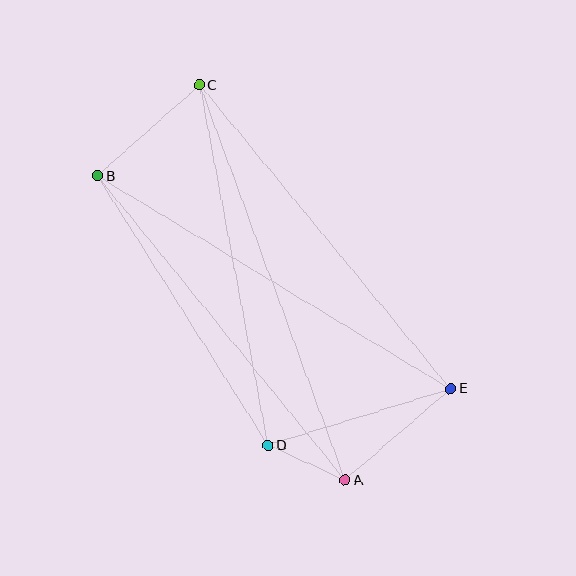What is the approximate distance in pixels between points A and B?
The distance between A and B is approximately 392 pixels.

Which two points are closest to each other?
Points A and D are closest to each other.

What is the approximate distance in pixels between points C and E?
The distance between C and E is approximately 394 pixels.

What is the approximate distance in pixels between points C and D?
The distance between C and D is approximately 367 pixels.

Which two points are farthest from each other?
Points A and C are farthest from each other.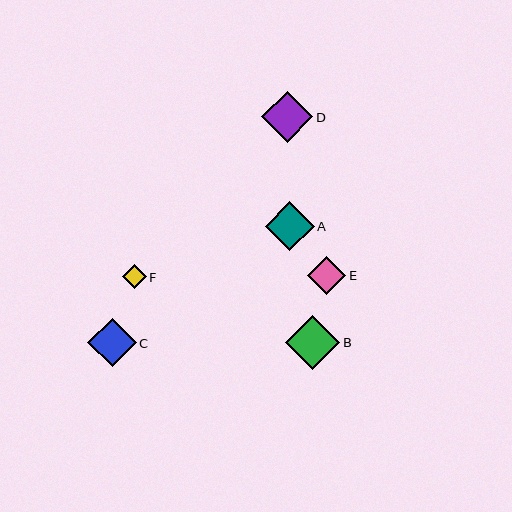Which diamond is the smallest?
Diamond F is the smallest with a size of approximately 23 pixels.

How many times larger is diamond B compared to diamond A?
Diamond B is approximately 1.1 times the size of diamond A.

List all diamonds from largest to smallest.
From largest to smallest: B, D, A, C, E, F.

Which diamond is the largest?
Diamond B is the largest with a size of approximately 54 pixels.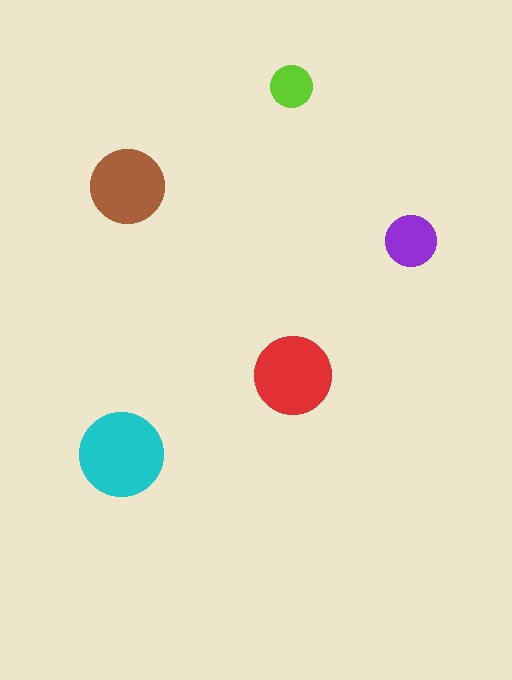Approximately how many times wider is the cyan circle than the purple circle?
About 1.5 times wider.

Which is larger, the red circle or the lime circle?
The red one.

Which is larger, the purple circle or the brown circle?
The brown one.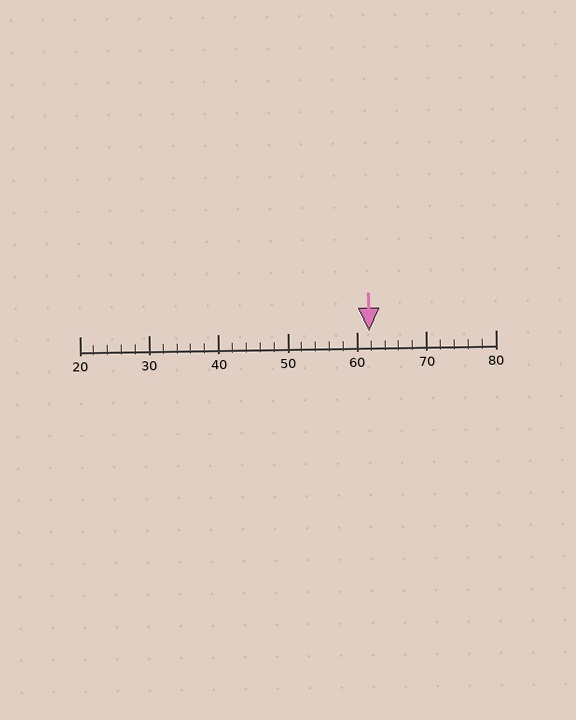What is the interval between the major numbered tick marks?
The major tick marks are spaced 10 units apart.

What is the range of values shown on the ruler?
The ruler shows values from 20 to 80.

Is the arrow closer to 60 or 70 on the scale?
The arrow is closer to 60.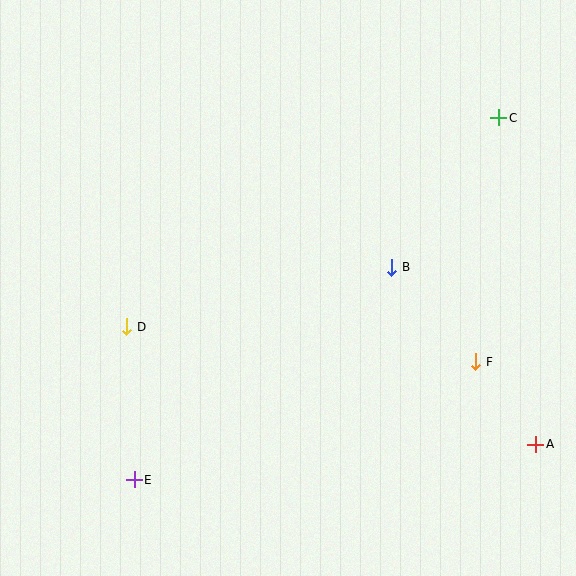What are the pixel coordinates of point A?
Point A is at (536, 444).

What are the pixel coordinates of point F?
Point F is at (476, 362).